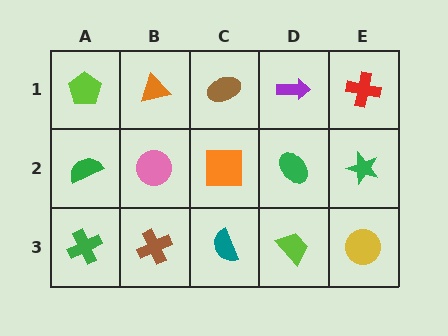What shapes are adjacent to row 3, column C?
An orange square (row 2, column C), a brown cross (row 3, column B), a lime trapezoid (row 3, column D).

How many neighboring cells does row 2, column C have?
4.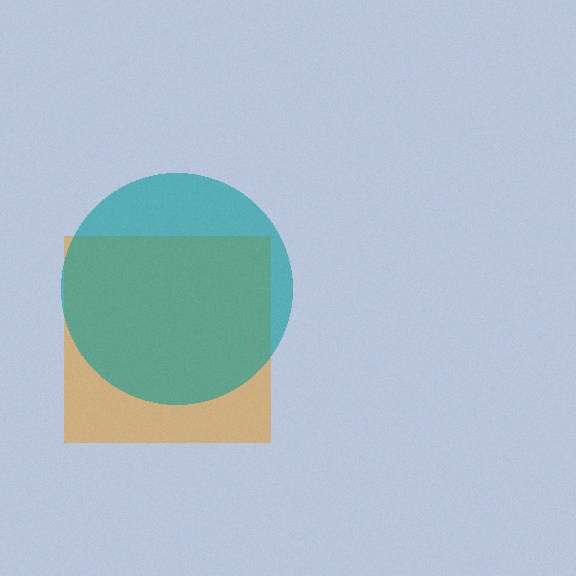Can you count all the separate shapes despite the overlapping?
Yes, there are 2 separate shapes.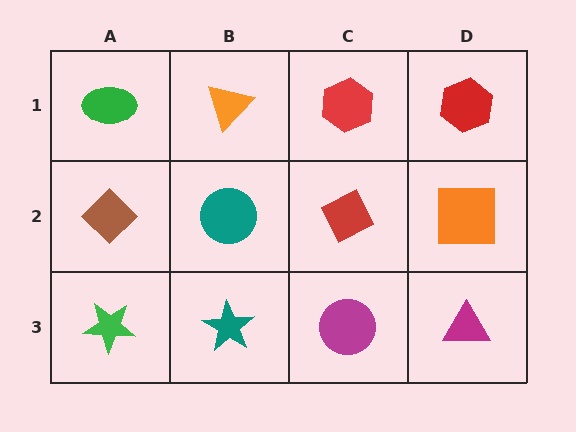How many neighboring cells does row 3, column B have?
3.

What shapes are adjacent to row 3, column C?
A red diamond (row 2, column C), a teal star (row 3, column B), a magenta triangle (row 3, column D).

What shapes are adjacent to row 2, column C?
A red hexagon (row 1, column C), a magenta circle (row 3, column C), a teal circle (row 2, column B), an orange square (row 2, column D).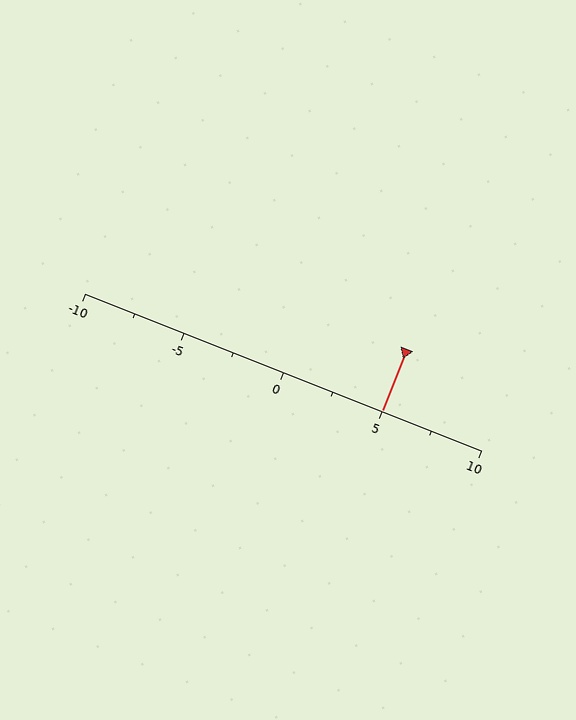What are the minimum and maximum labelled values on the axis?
The axis runs from -10 to 10.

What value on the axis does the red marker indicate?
The marker indicates approximately 5.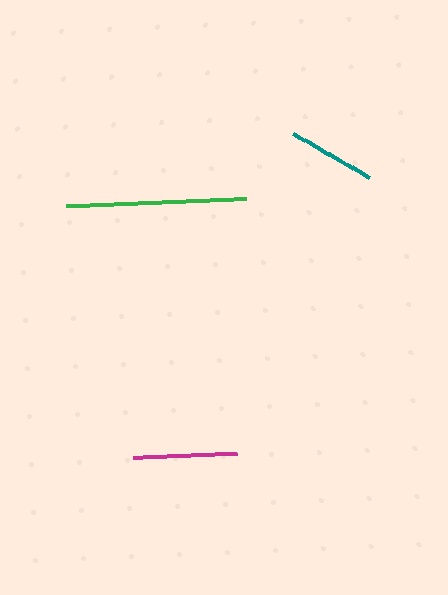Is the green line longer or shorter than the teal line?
The green line is longer than the teal line.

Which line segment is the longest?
The green line is the longest at approximately 180 pixels.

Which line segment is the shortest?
The teal line is the shortest at approximately 88 pixels.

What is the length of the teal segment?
The teal segment is approximately 88 pixels long.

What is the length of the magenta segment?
The magenta segment is approximately 103 pixels long.